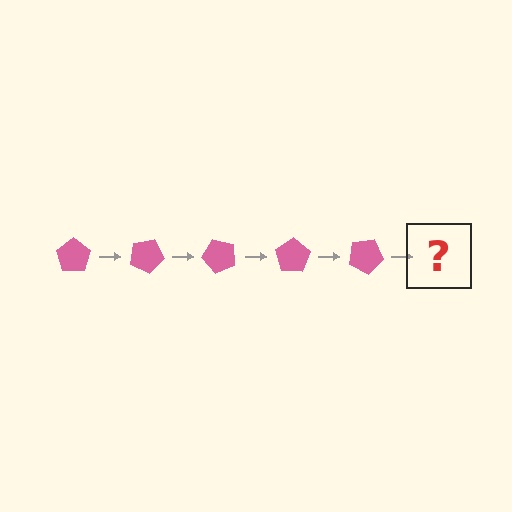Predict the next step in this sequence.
The next step is a pink pentagon rotated 125 degrees.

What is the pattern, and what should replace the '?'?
The pattern is that the pentagon rotates 25 degrees each step. The '?' should be a pink pentagon rotated 125 degrees.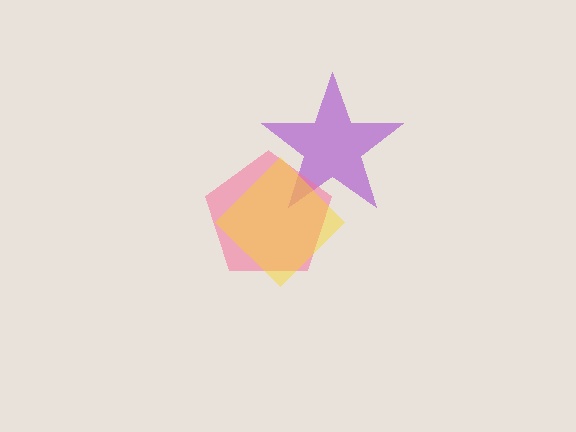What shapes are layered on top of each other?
The layered shapes are: a purple star, a pink pentagon, a yellow diamond.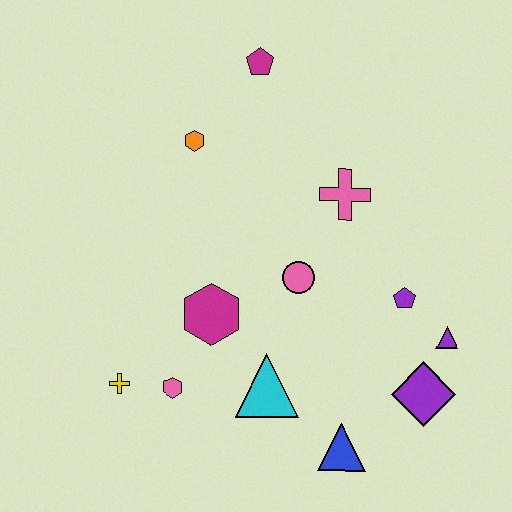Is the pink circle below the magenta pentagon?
Yes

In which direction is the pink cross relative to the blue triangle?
The pink cross is above the blue triangle.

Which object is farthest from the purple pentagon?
The yellow cross is farthest from the purple pentagon.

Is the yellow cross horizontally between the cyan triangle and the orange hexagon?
No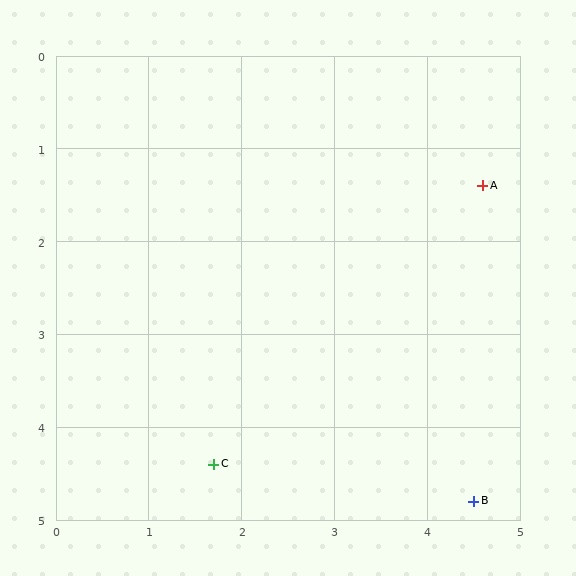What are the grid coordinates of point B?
Point B is at approximately (4.5, 4.8).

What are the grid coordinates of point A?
Point A is at approximately (4.6, 1.4).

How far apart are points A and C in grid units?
Points A and C are about 4.2 grid units apart.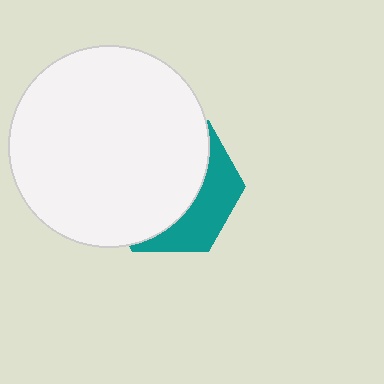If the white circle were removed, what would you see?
You would see the complete teal hexagon.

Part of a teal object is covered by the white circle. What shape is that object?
It is a hexagon.